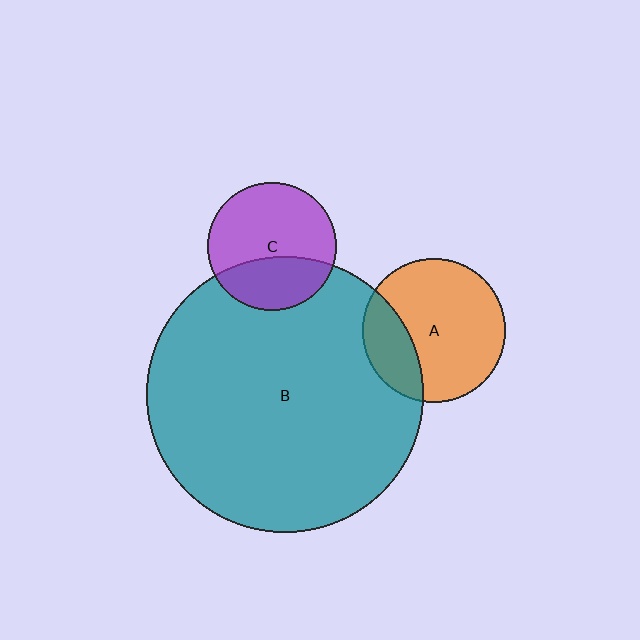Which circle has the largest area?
Circle B (teal).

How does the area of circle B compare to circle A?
Approximately 3.7 times.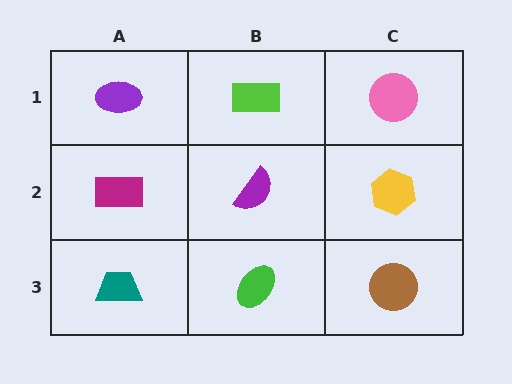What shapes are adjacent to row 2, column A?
A purple ellipse (row 1, column A), a teal trapezoid (row 3, column A), a purple semicircle (row 2, column B).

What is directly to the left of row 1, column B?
A purple ellipse.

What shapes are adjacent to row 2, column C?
A pink circle (row 1, column C), a brown circle (row 3, column C), a purple semicircle (row 2, column B).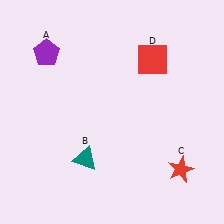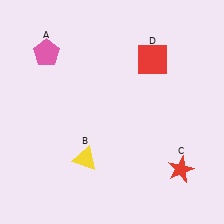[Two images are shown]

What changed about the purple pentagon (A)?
In Image 1, A is purple. In Image 2, it changed to pink.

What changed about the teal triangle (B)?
In Image 1, B is teal. In Image 2, it changed to yellow.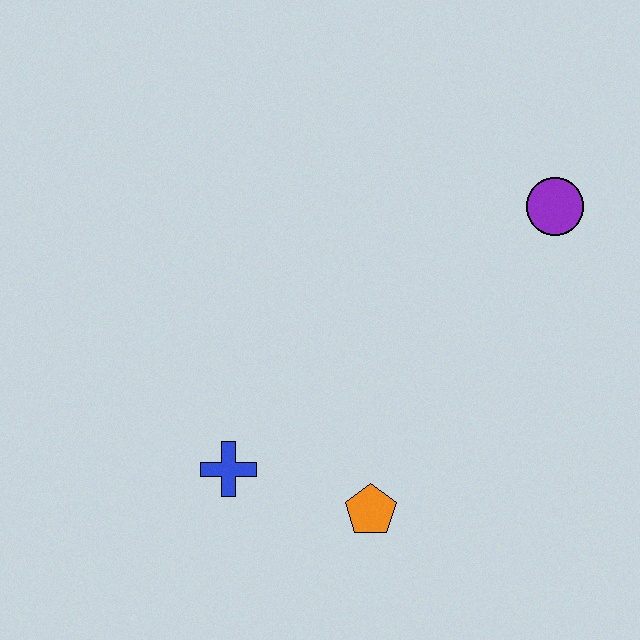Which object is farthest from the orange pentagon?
The purple circle is farthest from the orange pentagon.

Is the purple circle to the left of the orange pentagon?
No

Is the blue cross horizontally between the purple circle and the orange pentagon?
No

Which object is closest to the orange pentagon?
The blue cross is closest to the orange pentagon.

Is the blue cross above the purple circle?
No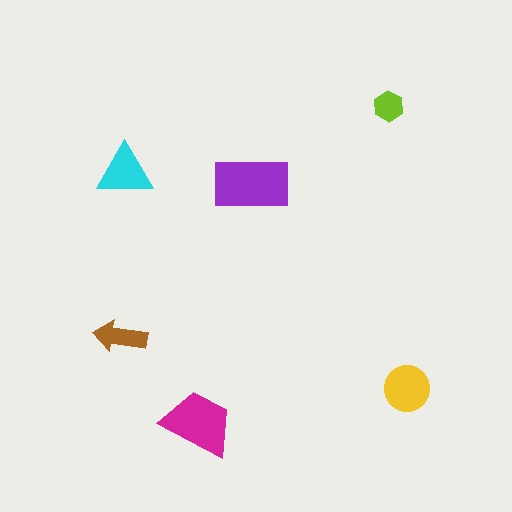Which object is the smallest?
The lime hexagon.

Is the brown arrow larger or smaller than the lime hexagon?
Larger.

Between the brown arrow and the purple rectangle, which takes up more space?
The purple rectangle.